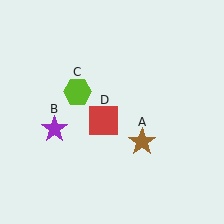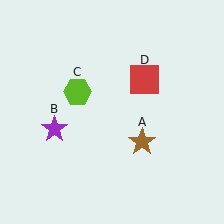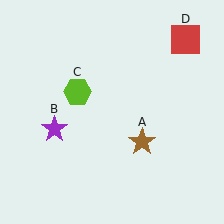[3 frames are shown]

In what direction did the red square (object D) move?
The red square (object D) moved up and to the right.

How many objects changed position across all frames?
1 object changed position: red square (object D).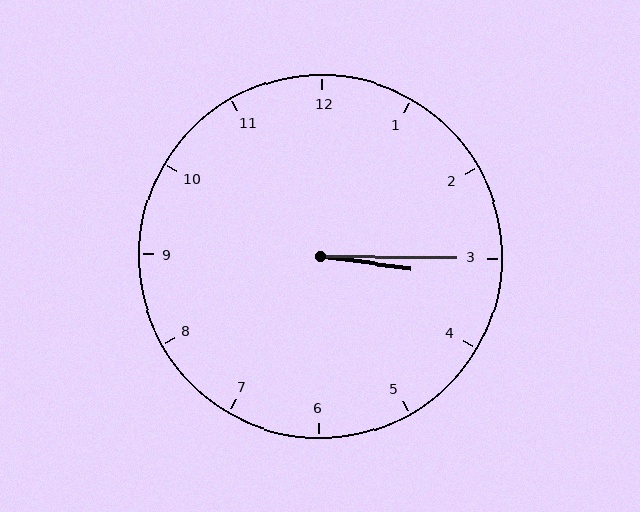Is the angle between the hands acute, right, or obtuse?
It is acute.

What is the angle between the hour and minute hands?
Approximately 8 degrees.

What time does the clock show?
3:15.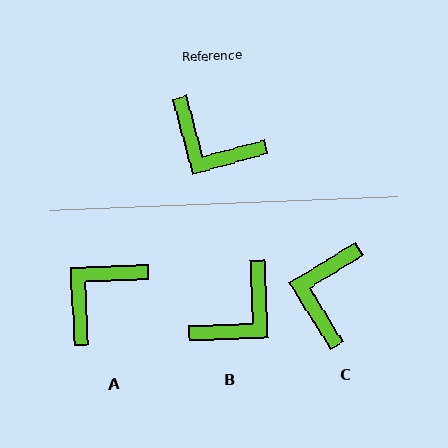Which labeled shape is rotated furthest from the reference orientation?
A, about 103 degrees away.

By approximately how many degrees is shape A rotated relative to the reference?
Approximately 103 degrees clockwise.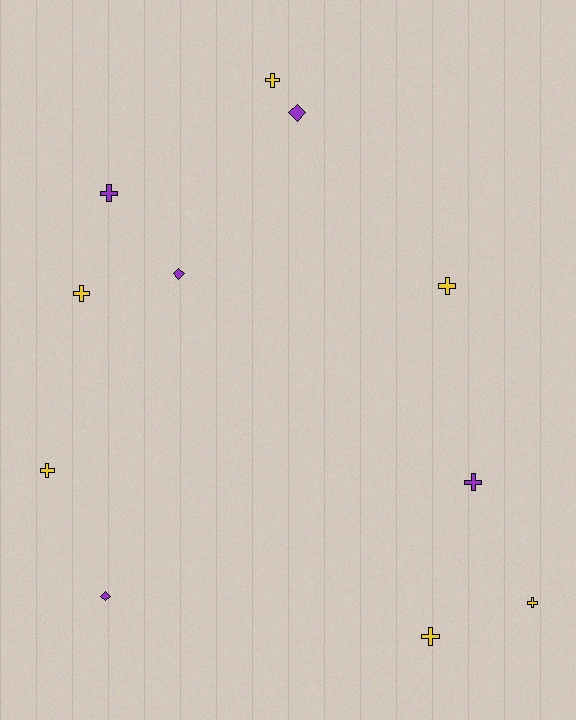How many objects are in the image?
There are 11 objects.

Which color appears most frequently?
Yellow, with 6 objects.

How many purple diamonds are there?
There are 3 purple diamonds.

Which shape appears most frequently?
Cross, with 8 objects.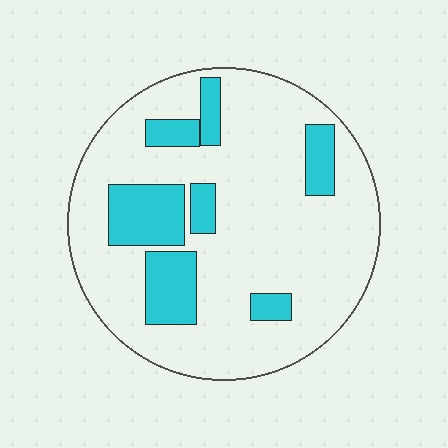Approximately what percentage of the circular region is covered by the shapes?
Approximately 20%.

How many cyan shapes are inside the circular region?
7.